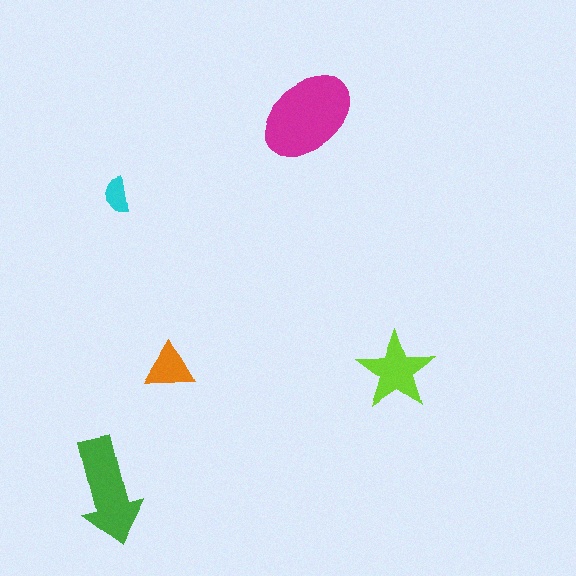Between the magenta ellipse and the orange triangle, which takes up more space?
The magenta ellipse.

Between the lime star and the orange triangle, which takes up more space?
The lime star.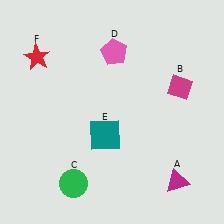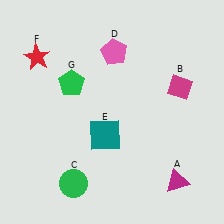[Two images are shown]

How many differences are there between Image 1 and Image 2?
There is 1 difference between the two images.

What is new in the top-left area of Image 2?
A green pentagon (G) was added in the top-left area of Image 2.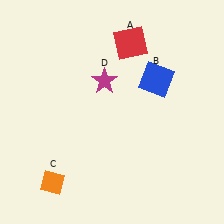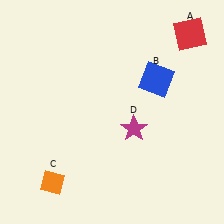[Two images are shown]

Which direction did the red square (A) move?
The red square (A) moved right.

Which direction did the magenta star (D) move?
The magenta star (D) moved down.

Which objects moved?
The objects that moved are: the red square (A), the magenta star (D).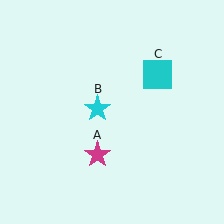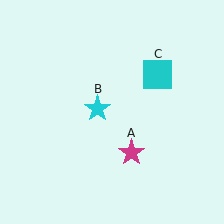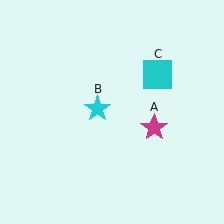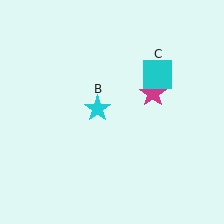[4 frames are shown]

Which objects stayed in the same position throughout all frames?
Cyan star (object B) and cyan square (object C) remained stationary.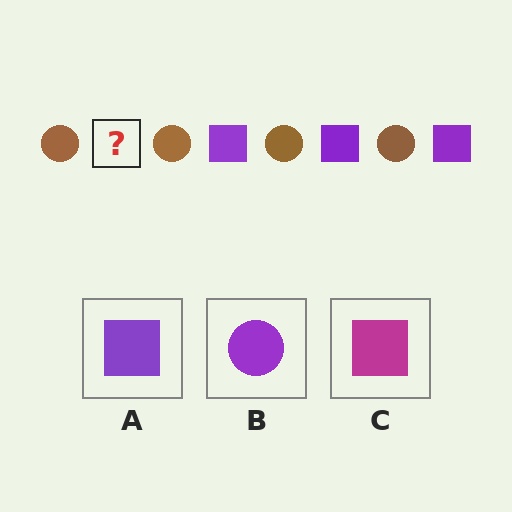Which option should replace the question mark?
Option A.